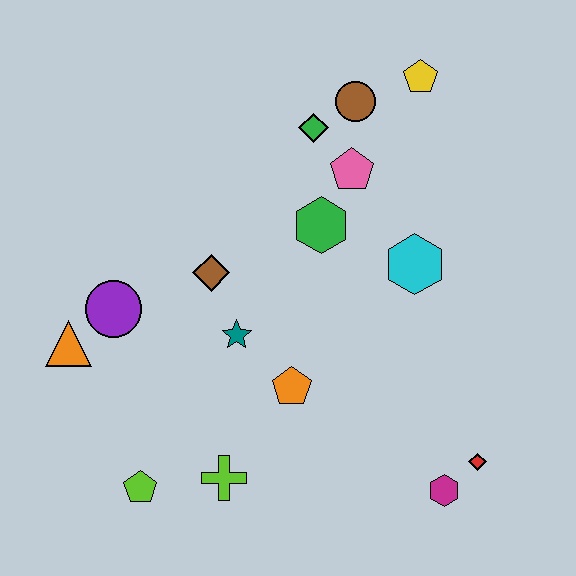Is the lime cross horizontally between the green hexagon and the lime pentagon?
Yes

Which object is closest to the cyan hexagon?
The green hexagon is closest to the cyan hexagon.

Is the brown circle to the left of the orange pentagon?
No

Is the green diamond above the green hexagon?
Yes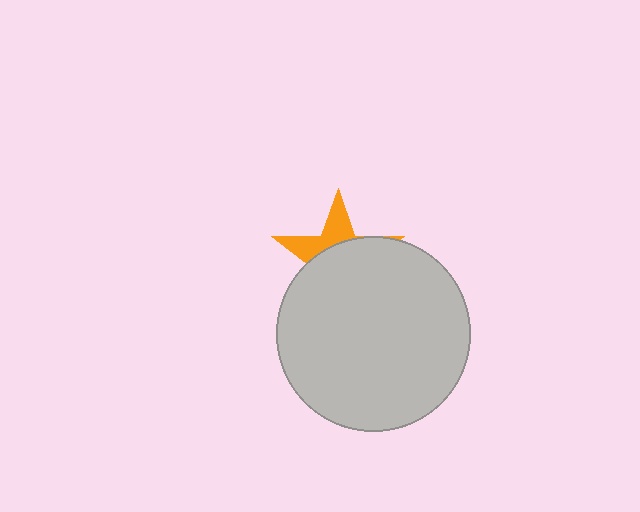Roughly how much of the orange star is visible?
A small part of it is visible (roughly 33%).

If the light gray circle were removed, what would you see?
You would see the complete orange star.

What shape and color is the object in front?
The object in front is a light gray circle.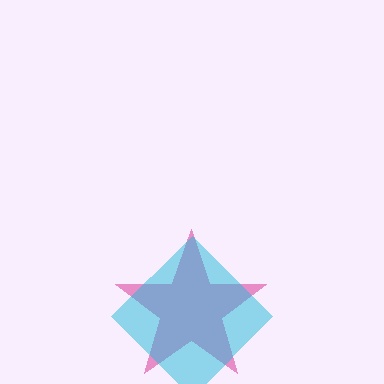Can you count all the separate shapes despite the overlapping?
Yes, there are 2 separate shapes.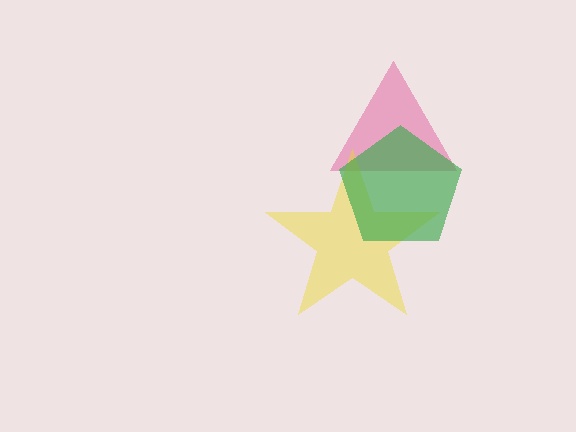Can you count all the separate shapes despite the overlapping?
Yes, there are 3 separate shapes.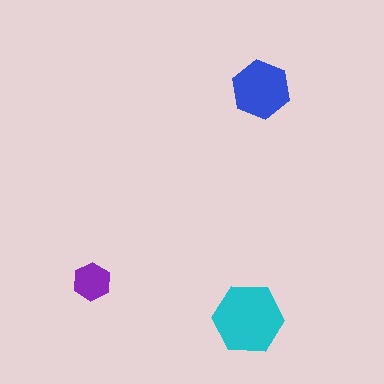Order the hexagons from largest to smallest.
the cyan one, the blue one, the purple one.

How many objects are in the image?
There are 3 objects in the image.